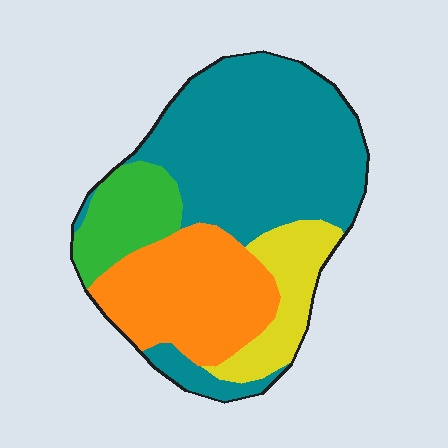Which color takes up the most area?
Teal, at roughly 50%.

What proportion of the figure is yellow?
Yellow covers around 15% of the figure.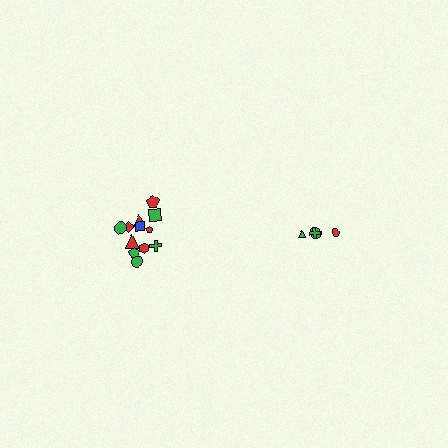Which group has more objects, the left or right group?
The left group.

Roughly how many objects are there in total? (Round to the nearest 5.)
Roughly 15 objects in total.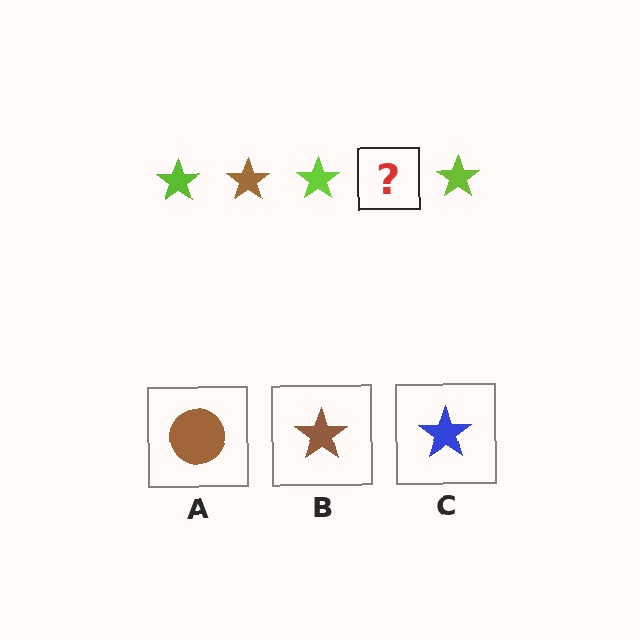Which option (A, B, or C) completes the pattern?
B.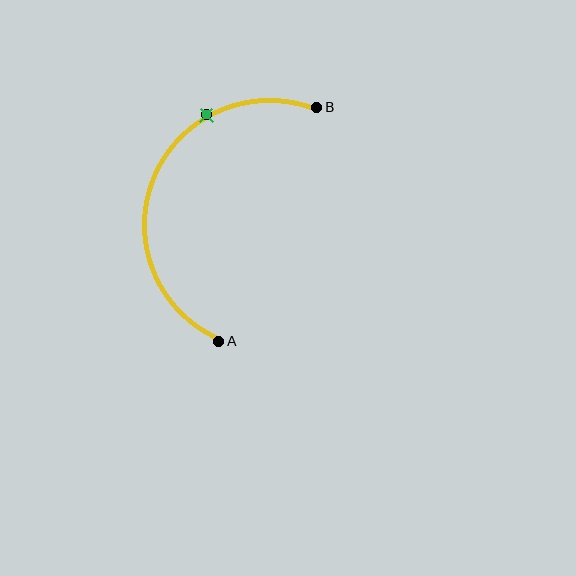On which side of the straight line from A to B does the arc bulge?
The arc bulges to the left of the straight line connecting A and B.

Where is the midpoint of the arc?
The arc midpoint is the point on the curve farthest from the straight line joining A and B. It sits to the left of that line.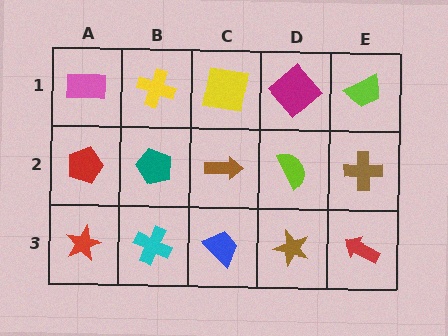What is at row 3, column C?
A blue trapezoid.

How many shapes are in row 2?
5 shapes.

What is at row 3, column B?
A cyan cross.